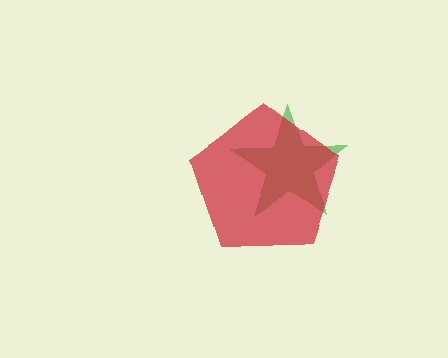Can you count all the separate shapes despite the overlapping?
Yes, there are 2 separate shapes.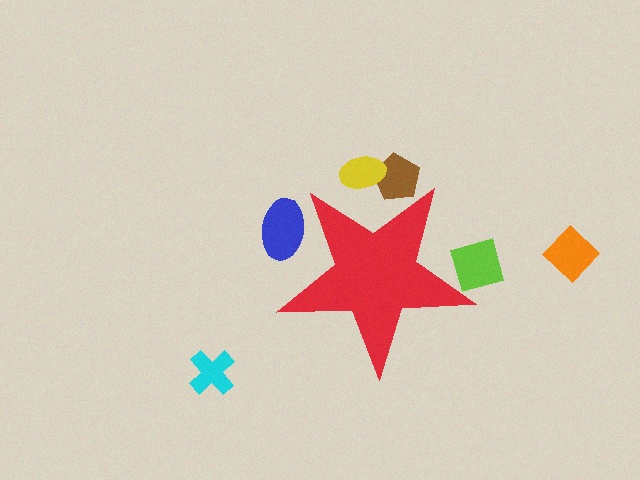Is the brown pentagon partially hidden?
Yes, the brown pentagon is partially hidden behind the red star.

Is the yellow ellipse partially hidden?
Yes, the yellow ellipse is partially hidden behind the red star.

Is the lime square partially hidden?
Yes, the lime square is partially hidden behind the red star.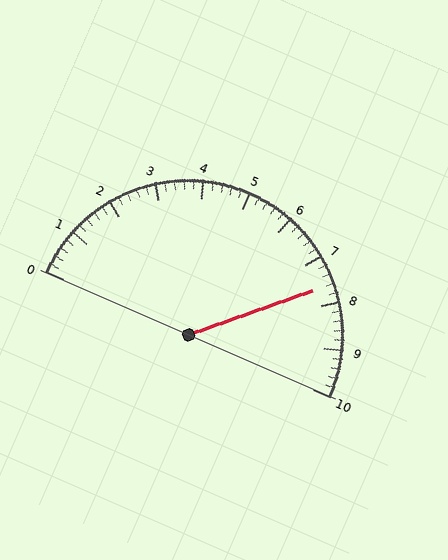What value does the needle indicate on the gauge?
The needle indicates approximately 7.6.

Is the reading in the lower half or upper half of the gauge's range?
The reading is in the upper half of the range (0 to 10).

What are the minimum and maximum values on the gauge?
The gauge ranges from 0 to 10.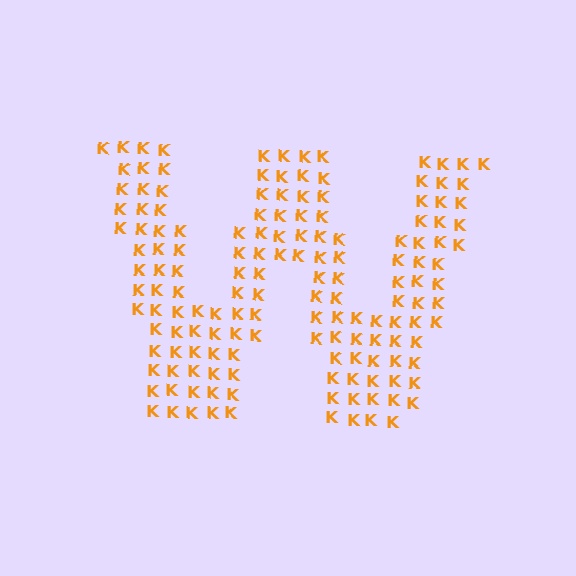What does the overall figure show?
The overall figure shows the letter W.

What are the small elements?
The small elements are letter K's.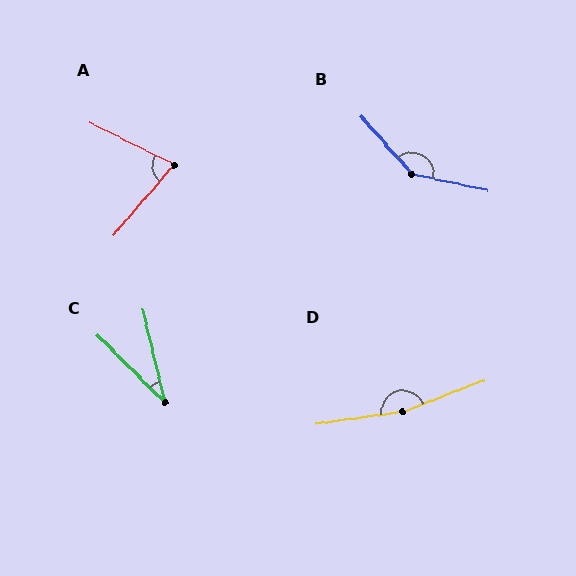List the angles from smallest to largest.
C (32°), A (76°), B (144°), D (167°).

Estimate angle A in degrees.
Approximately 76 degrees.